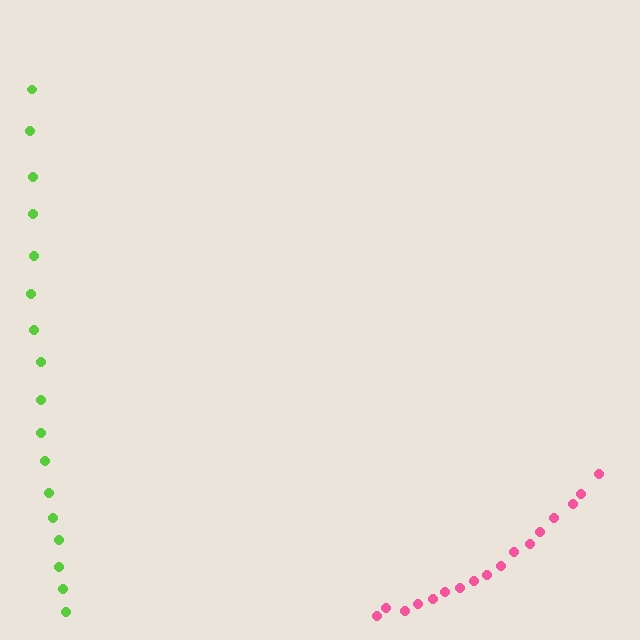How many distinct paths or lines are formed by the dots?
There are 2 distinct paths.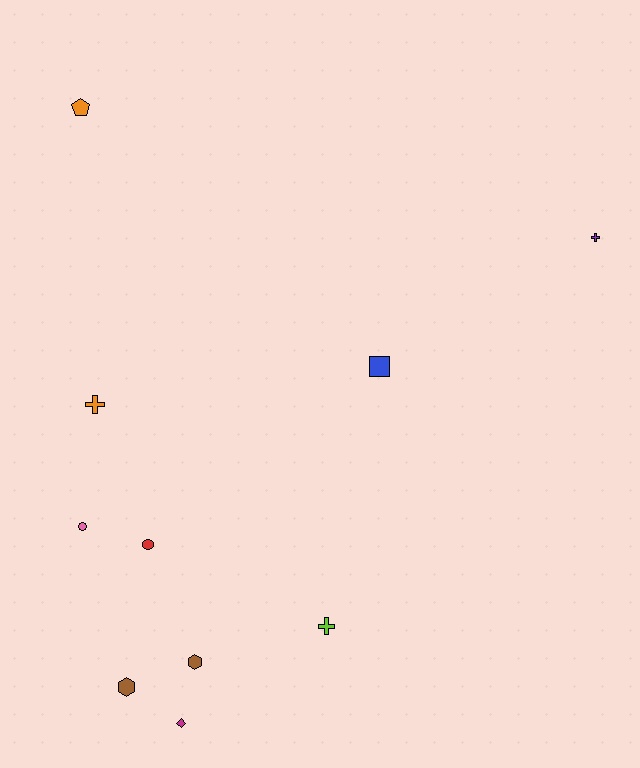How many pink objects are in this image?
There is 1 pink object.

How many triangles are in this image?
There are no triangles.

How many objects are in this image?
There are 10 objects.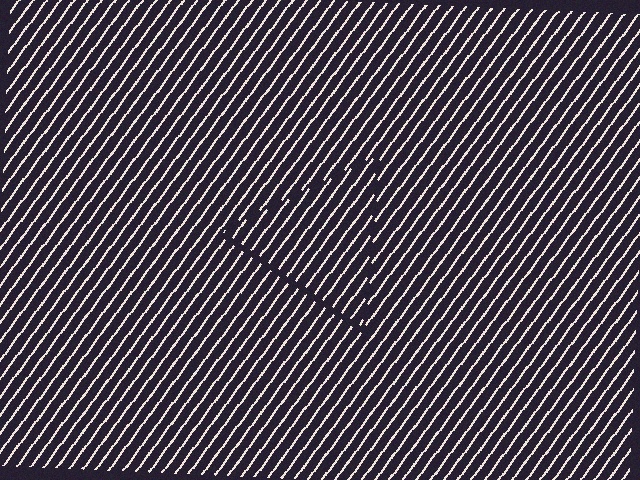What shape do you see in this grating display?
An illusory triangle. The interior of the shape contains the same grating, shifted by half a period — the contour is defined by the phase discontinuity where line-ends from the inner and outer gratings abut.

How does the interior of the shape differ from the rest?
The interior of the shape contains the same grating, shifted by half a period — the contour is defined by the phase discontinuity where line-ends from the inner and outer gratings abut.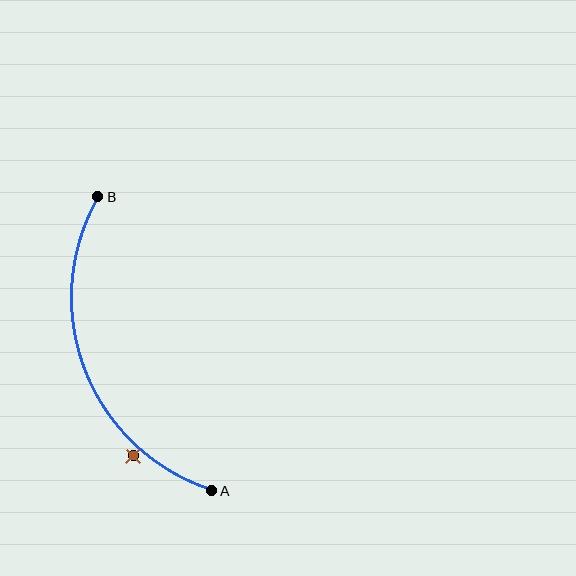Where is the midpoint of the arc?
The arc midpoint is the point on the curve farthest from the straight line joining A and B. It sits to the left of that line.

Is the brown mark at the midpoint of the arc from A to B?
No — the brown mark does not lie on the arc at all. It sits slightly outside the curve.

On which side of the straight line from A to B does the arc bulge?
The arc bulges to the left of the straight line connecting A and B.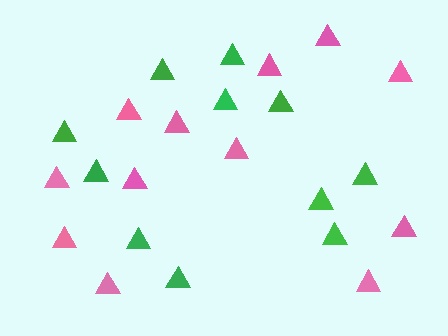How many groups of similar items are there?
There are 2 groups: one group of pink triangles (12) and one group of green triangles (11).